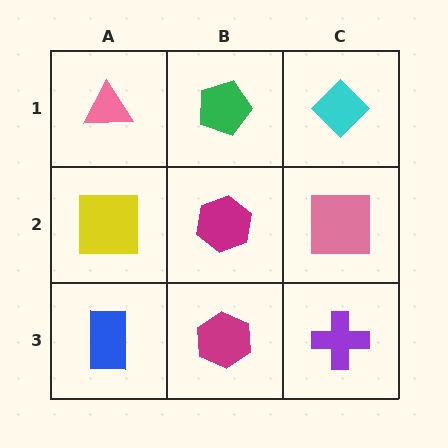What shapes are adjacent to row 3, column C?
A pink square (row 2, column C), a magenta hexagon (row 3, column B).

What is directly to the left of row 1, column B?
A pink triangle.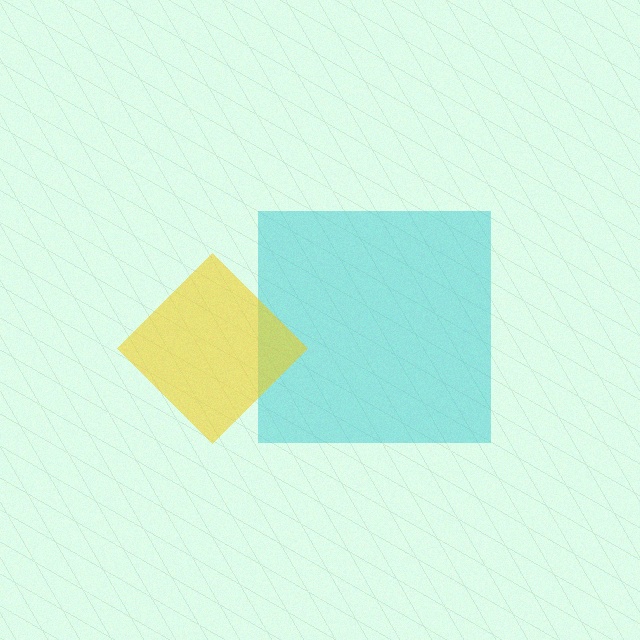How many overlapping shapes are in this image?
There are 2 overlapping shapes in the image.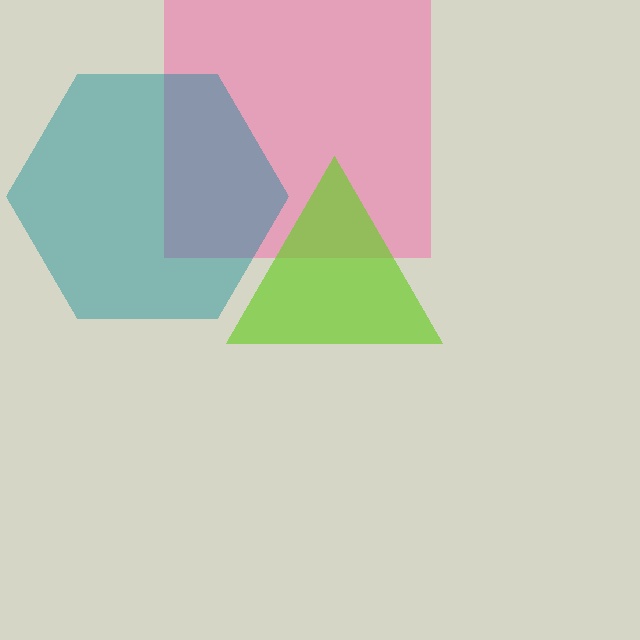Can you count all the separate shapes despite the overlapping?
Yes, there are 3 separate shapes.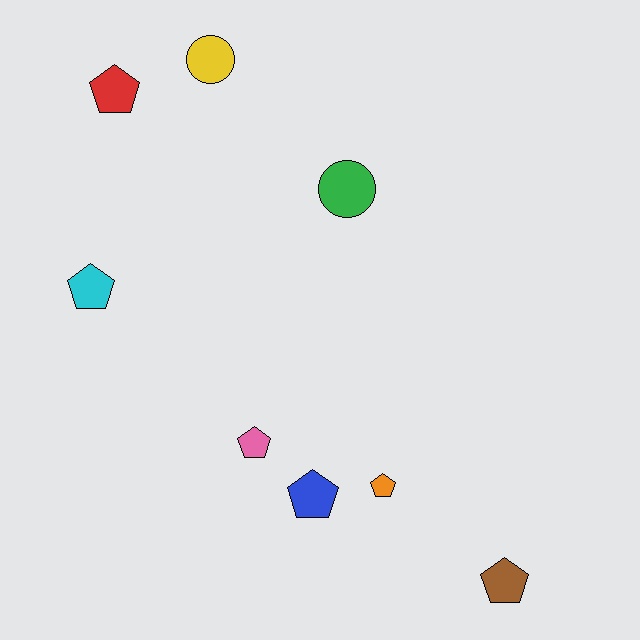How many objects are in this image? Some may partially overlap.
There are 8 objects.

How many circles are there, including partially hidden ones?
There are 2 circles.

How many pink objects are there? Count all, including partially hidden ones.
There is 1 pink object.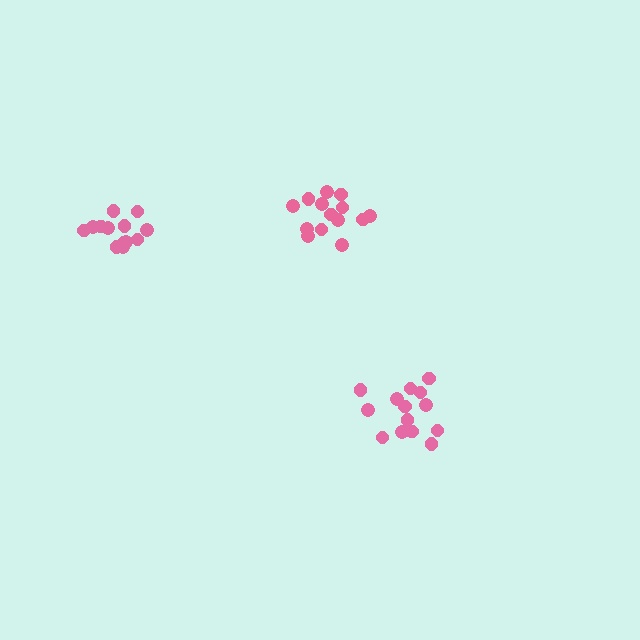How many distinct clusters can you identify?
There are 3 distinct clusters.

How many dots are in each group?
Group 1: 14 dots, Group 2: 13 dots, Group 3: 15 dots (42 total).